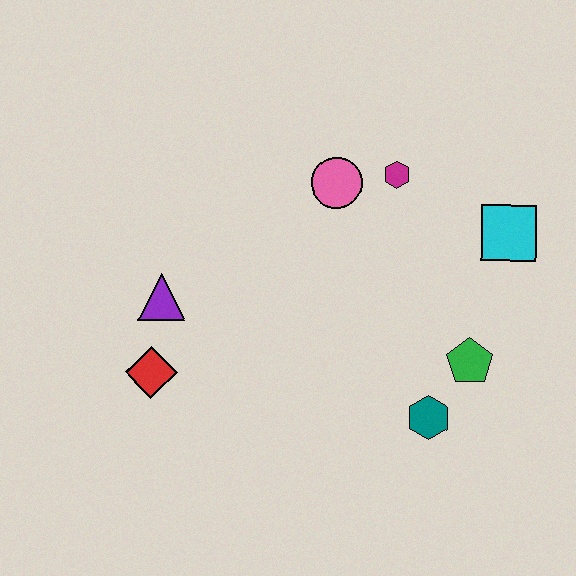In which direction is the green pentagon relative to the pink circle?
The green pentagon is below the pink circle.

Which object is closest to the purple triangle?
The red diamond is closest to the purple triangle.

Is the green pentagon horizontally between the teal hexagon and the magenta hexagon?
No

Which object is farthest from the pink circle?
The red diamond is farthest from the pink circle.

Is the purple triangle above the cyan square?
No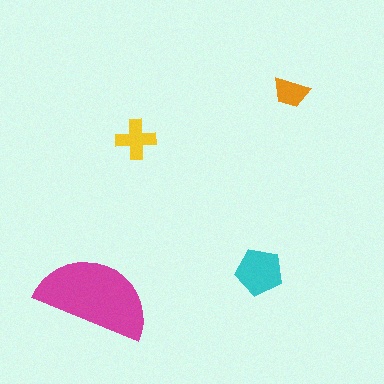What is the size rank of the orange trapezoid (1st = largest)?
4th.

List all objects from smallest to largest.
The orange trapezoid, the yellow cross, the cyan pentagon, the magenta semicircle.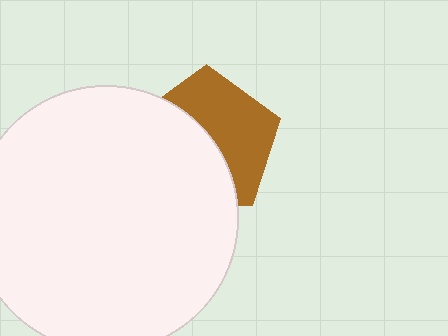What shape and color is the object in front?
The object in front is a white circle.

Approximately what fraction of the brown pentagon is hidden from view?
Roughly 51% of the brown pentagon is hidden behind the white circle.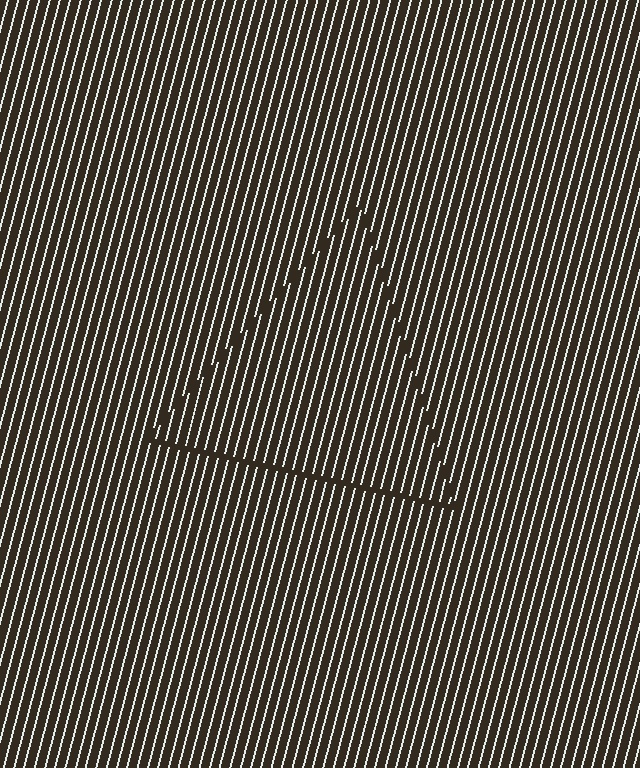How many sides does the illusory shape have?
3 sides — the line-ends trace a triangle.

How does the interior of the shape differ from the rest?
The interior of the shape contains the same grating, shifted by half a period — the contour is defined by the phase discontinuity where line-ends from the inner and outer gratings abut.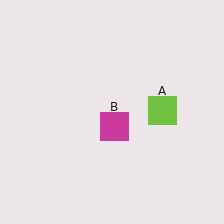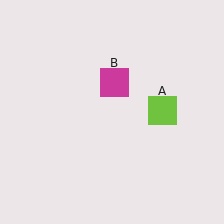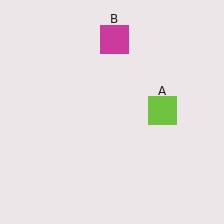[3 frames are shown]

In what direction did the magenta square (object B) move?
The magenta square (object B) moved up.